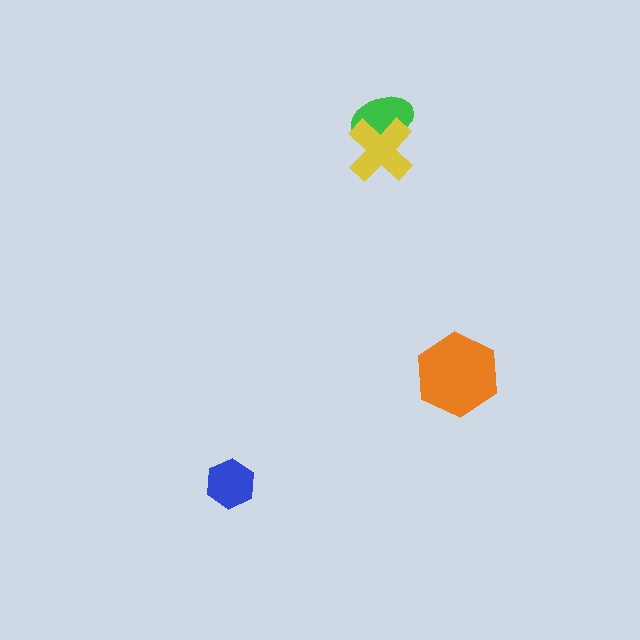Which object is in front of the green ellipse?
The yellow cross is in front of the green ellipse.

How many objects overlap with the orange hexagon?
0 objects overlap with the orange hexagon.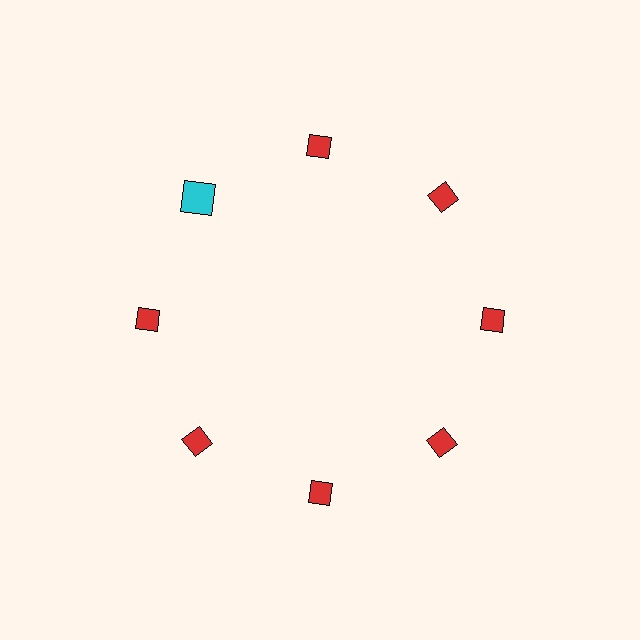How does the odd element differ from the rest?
It differs in both color (cyan instead of red) and shape (square instead of diamond).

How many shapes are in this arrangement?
There are 8 shapes arranged in a ring pattern.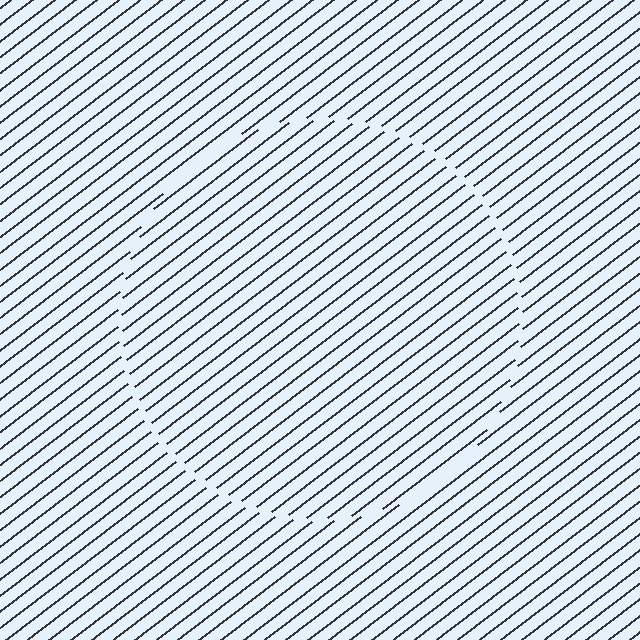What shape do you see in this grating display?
An illusory circle. The interior of the shape contains the same grating, shifted by half a period — the contour is defined by the phase discontinuity where line-ends from the inner and outer gratings abut.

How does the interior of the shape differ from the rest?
The interior of the shape contains the same grating, shifted by half a period — the contour is defined by the phase discontinuity where line-ends from the inner and outer gratings abut.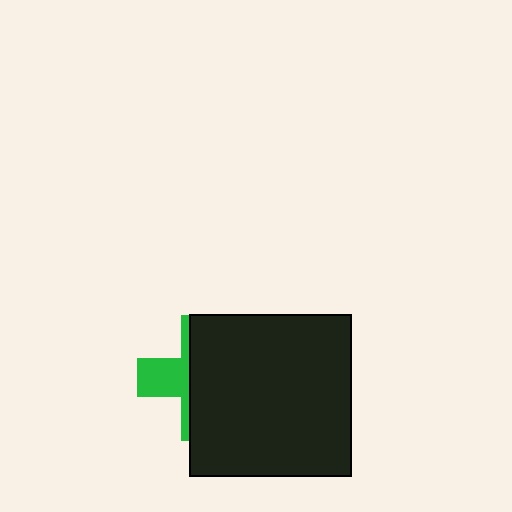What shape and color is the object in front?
The object in front is a black square.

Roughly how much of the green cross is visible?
A small part of it is visible (roughly 33%).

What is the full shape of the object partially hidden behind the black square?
The partially hidden object is a green cross.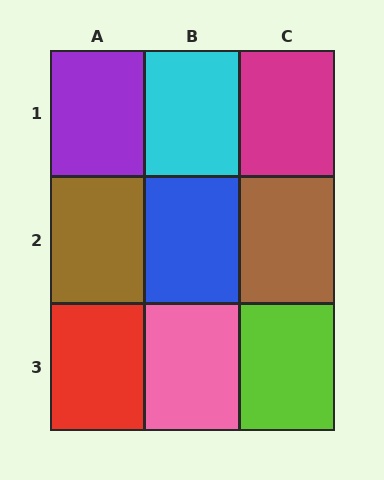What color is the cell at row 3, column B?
Pink.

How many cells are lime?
1 cell is lime.